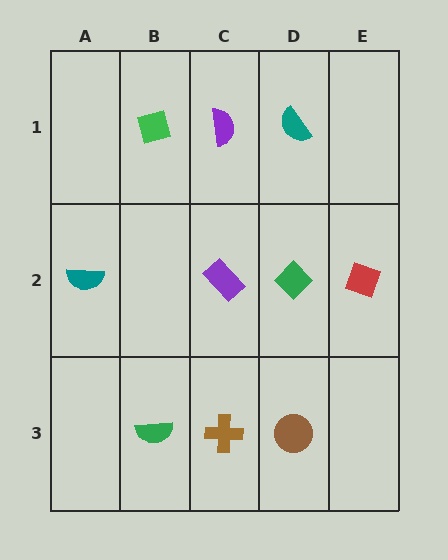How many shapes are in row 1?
3 shapes.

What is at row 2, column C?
A purple rectangle.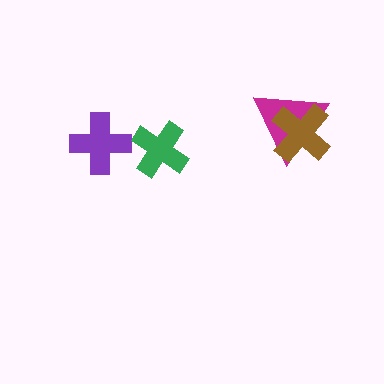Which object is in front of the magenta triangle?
The brown cross is in front of the magenta triangle.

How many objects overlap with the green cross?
0 objects overlap with the green cross.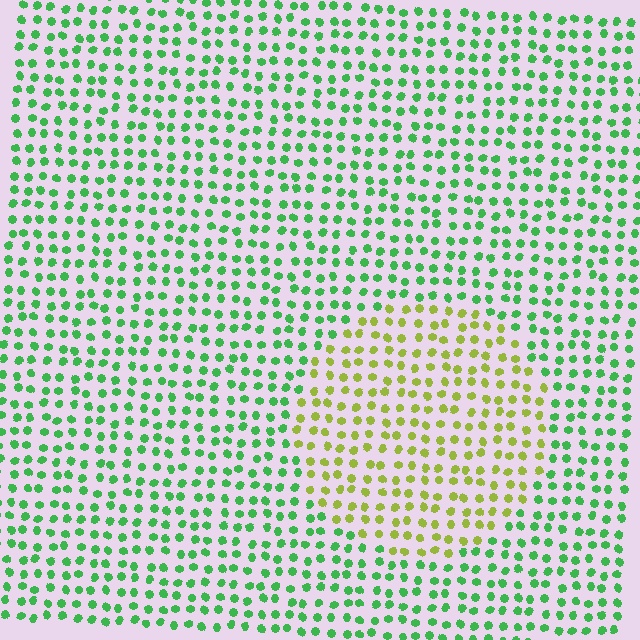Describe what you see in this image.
The image is filled with small green elements in a uniform arrangement. A circle-shaped region is visible where the elements are tinted to a slightly different hue, forming a subtle color boundary.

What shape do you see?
I see a circle.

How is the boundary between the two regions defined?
The boundary is defined purely by a slight shift in hue (about 52 degrees). Spacing, size, and orientation are identical on both sides.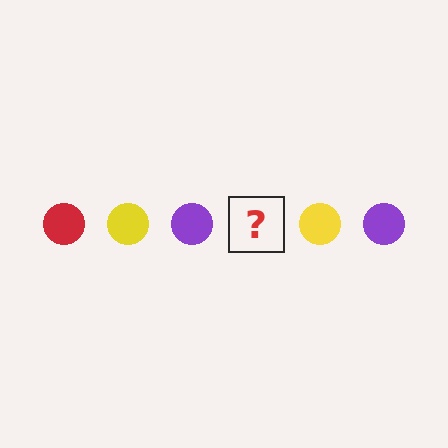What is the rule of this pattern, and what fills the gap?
The rule is that the pattern cycles through red, yellow, purple circles. The gap should be filled with a red circle.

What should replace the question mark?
The question mark should be replaced with a red circle.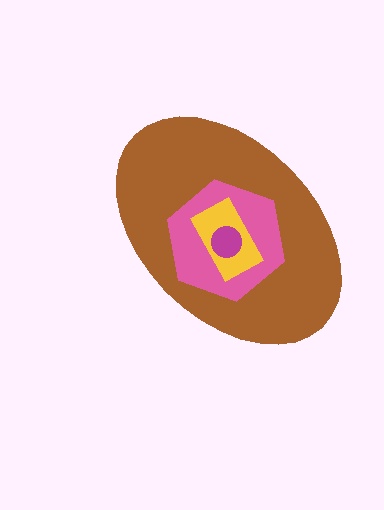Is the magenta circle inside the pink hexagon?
Yes.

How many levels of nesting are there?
4.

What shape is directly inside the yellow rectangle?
The magenta circle.